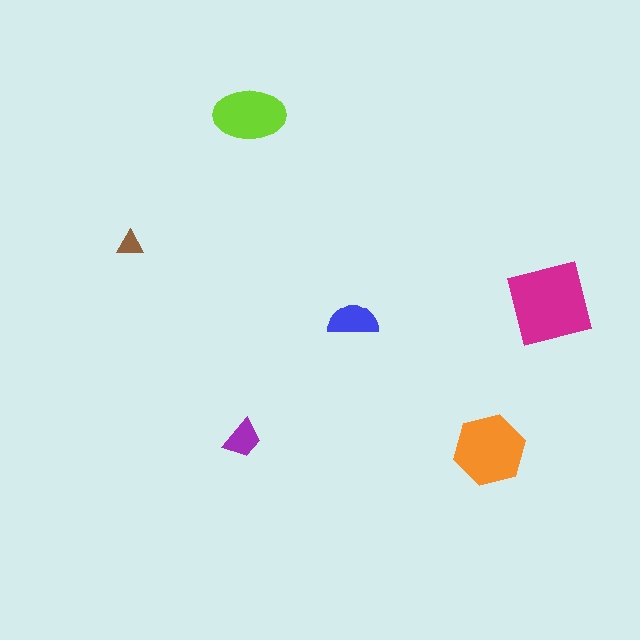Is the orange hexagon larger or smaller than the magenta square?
Smaller.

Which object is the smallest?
The brown triangle.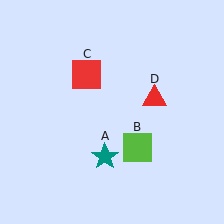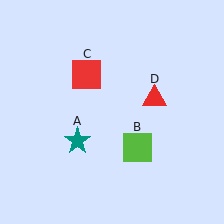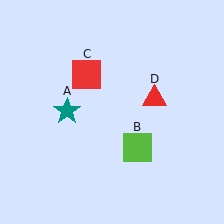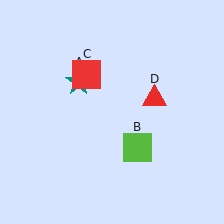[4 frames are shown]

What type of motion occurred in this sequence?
The teal star (object A) rotated clockwise around the center of the scene.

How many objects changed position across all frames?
1 object changed position: teal star (object A).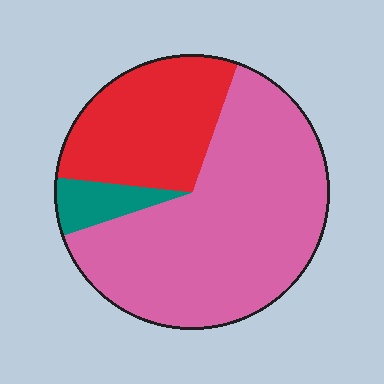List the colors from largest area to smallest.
From largest to smallest: pink, red, teal.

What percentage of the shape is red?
Red covers about 30% of the shape.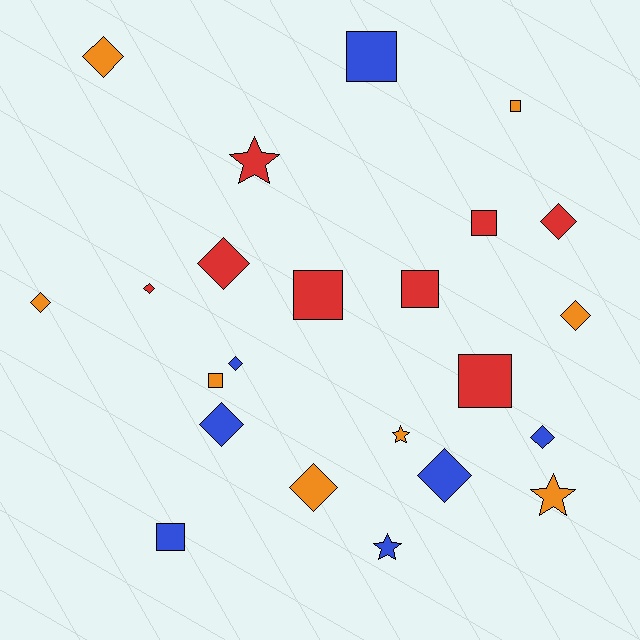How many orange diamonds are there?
There are 4 orange diamonds.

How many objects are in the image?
There are 23 objects.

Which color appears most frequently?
Orange, with 8 objects.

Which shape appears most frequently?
Diamond, with 11 objects.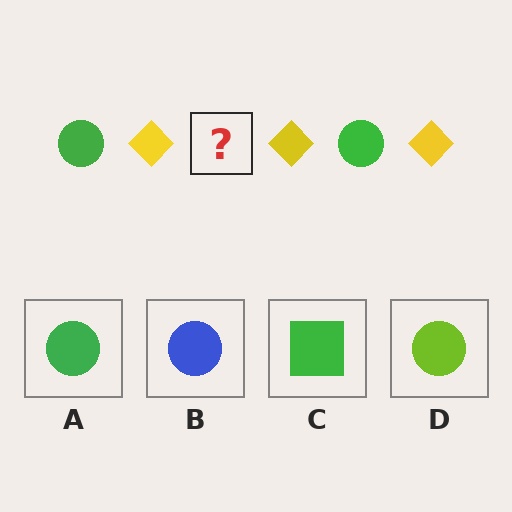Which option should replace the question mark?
Option A.